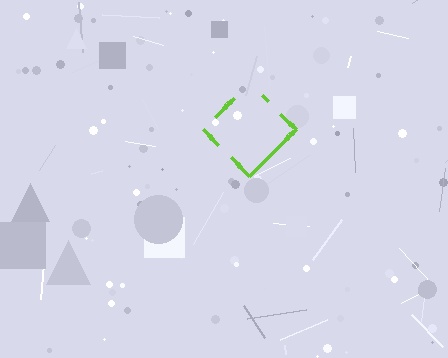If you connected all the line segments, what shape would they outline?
They would outline a diamond.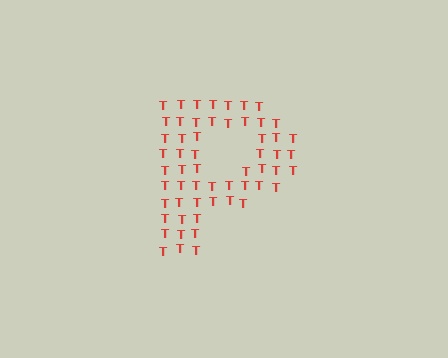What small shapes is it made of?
It is made of small letter T's.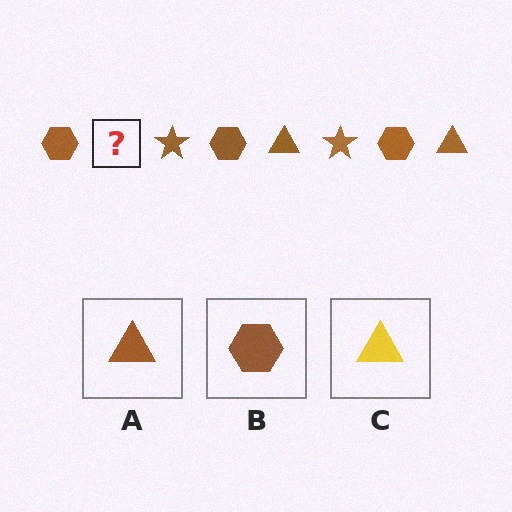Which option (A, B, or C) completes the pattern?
A.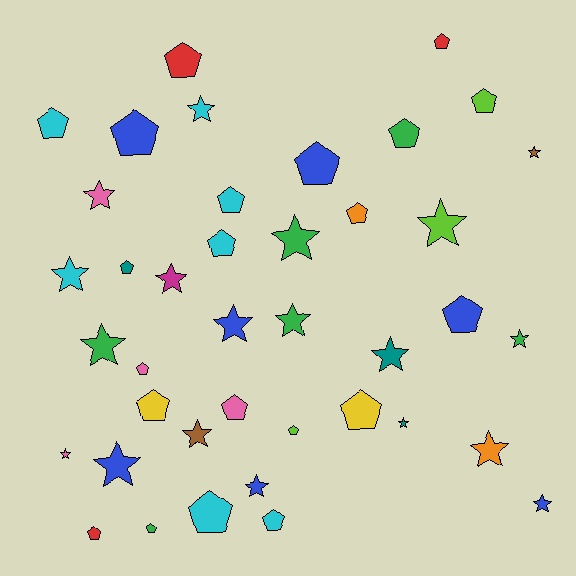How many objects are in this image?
There are 40 objects.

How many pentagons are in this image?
There are 21 pentagons.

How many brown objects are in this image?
There are 2 brown objects.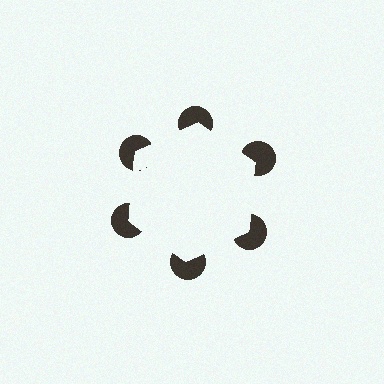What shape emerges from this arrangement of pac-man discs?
An illusory hexagon — its edges are inferred from the aligned wedge cuts in the pac-man discs, not physically drawn.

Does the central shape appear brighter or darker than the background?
It typically appears slightly brighter than the background, even though no actual brightness change is drawn.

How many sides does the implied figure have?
6 sides.